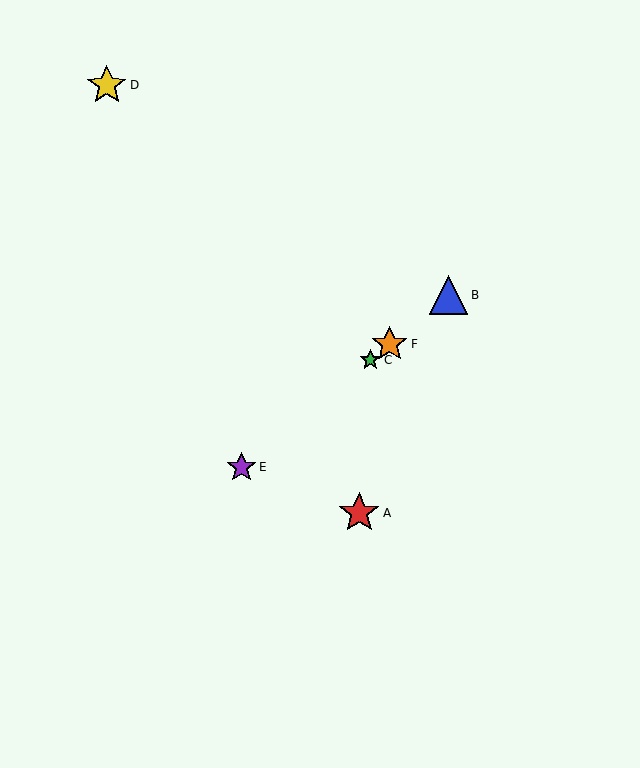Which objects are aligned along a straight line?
Objects B, C, E, F are aligned along a straight line.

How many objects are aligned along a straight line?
4 objects (B, C, E, F) are aligned along a straight line.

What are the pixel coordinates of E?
Object E is at (242, 467).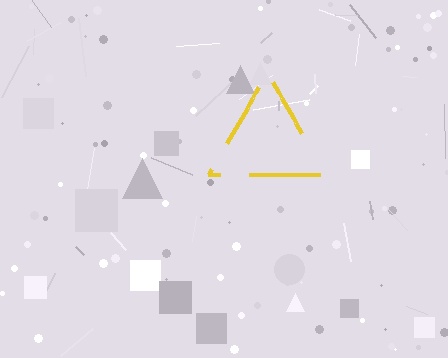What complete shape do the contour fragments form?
The contour fragments form a triangle.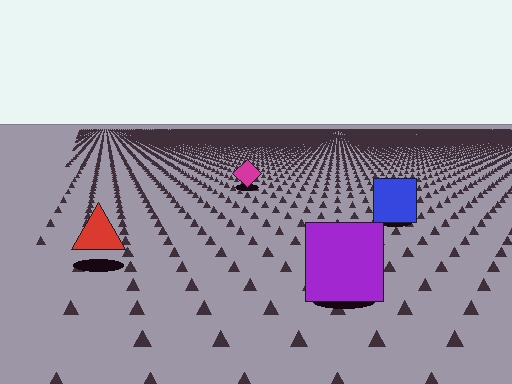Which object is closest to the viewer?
The purple square is closest. The texture marks near it are larger and more spread out.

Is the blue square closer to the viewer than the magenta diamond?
Yes. The blue square is closer — you can tell from the texture gradient: the ground texture is coarser near it.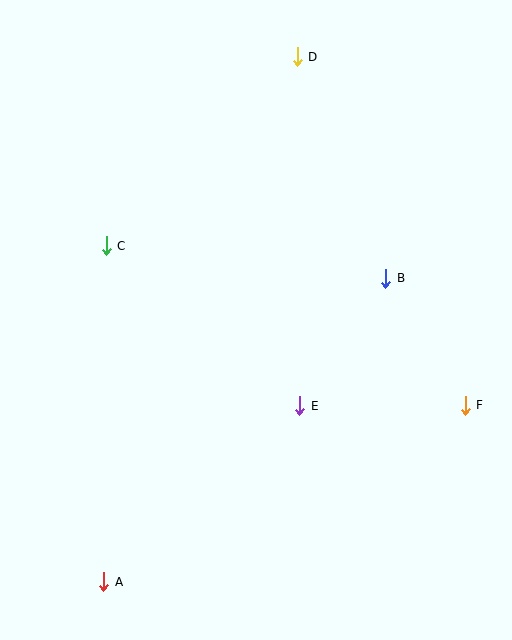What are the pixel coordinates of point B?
Point B is at (386, 278).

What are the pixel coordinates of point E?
Point E is at (300, 406).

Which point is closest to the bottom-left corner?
Point A is closest to the bottom-left corner.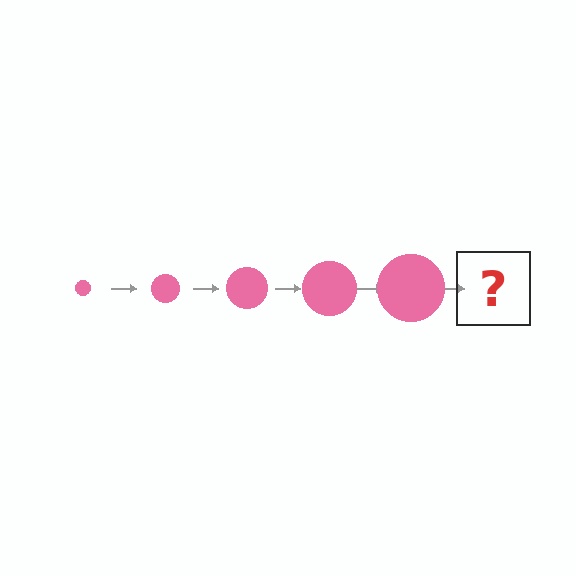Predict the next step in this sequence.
The next step is a pink circle, larger than the previous one.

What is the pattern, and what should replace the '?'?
The pattern is that the circle gets progressively larger each step. The '?' should be a pink circle, larger than the previous one.